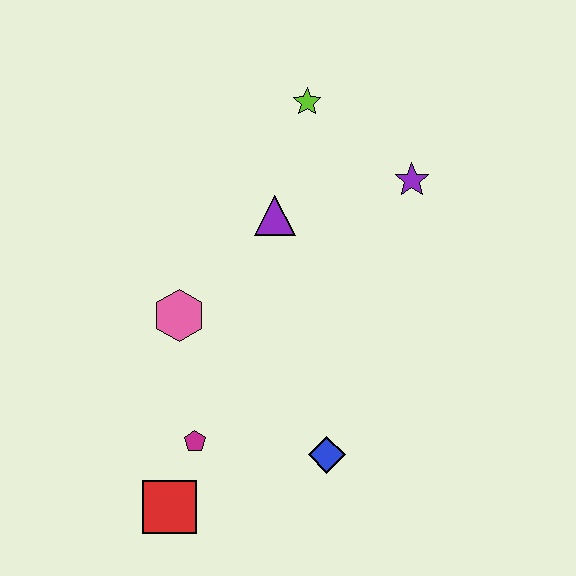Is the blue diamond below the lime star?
Yes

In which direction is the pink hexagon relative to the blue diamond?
The pink hexagon is to the left of the blue diamond.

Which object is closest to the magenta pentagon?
The red square is closest to the magenta pentagon.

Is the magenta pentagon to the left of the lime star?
Yes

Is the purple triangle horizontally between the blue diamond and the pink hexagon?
Yes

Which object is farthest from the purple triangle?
The red square is farthest from the purple triangle.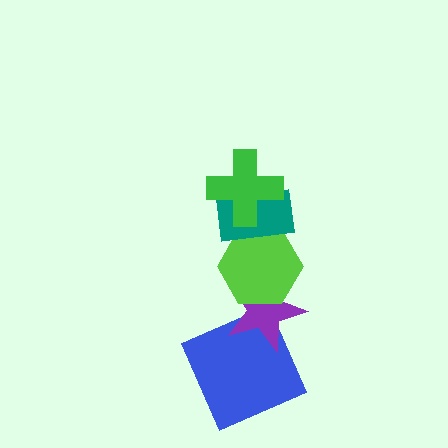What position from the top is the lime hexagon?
The lime hexagon is 3rd from the top.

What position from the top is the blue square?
The blue square is 5th from the top.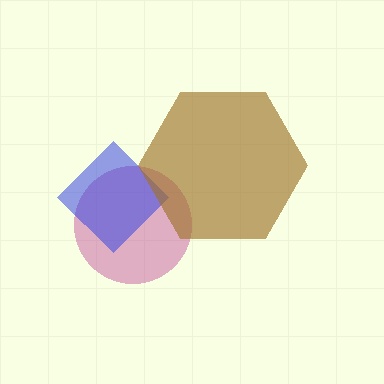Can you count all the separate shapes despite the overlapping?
Yes, there are 3 separate shapes.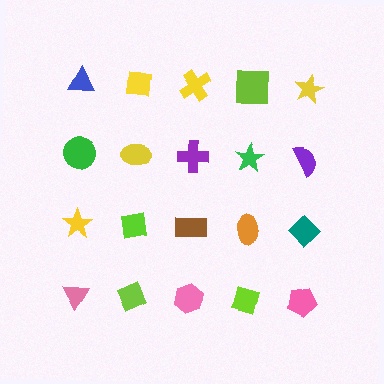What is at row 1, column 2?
A yellow square.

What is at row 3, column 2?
A lime square.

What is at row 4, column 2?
A lime diamond.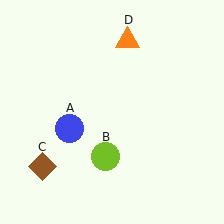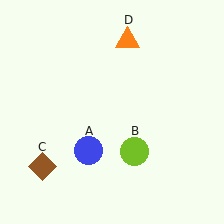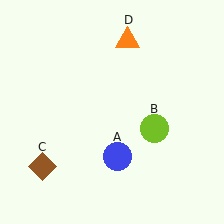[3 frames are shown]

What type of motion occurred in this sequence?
The blue circle (object A), lime circle (object B) rotated counterclockwise around the center of the scene.